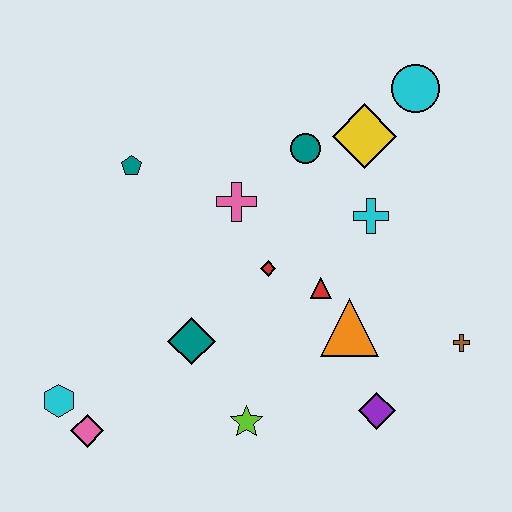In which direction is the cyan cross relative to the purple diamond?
The cyan cross is above the purple diamond.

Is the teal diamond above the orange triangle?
No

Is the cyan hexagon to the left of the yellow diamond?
Yes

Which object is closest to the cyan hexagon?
The pink diamond is closest to the cyan hexagon.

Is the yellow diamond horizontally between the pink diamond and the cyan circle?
Yes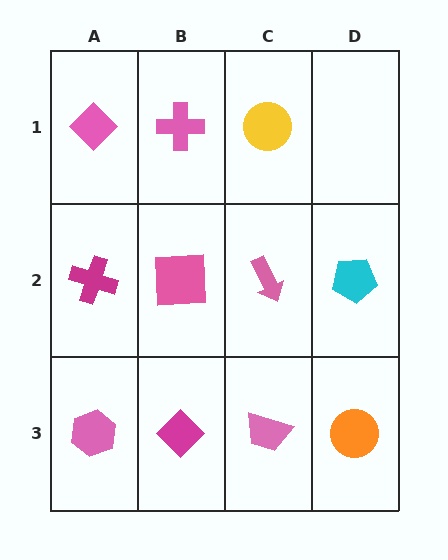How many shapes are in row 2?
4 shapes.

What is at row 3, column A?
A pink hexagon.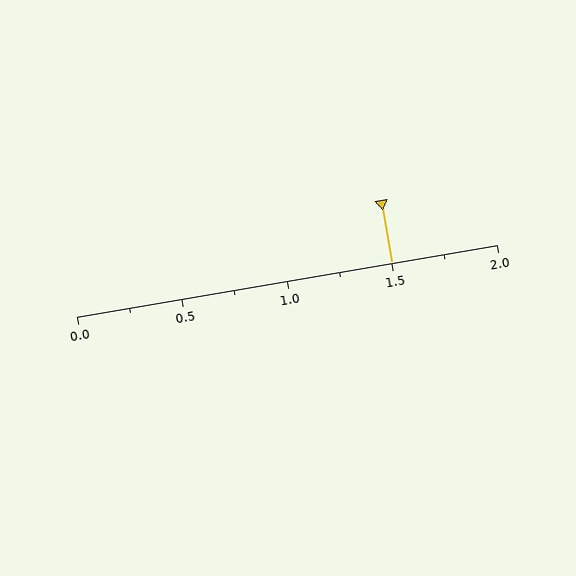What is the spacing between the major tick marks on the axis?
The major ticks are spaced 0.5 apart.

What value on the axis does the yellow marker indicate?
The marker indicates approximately 1.5.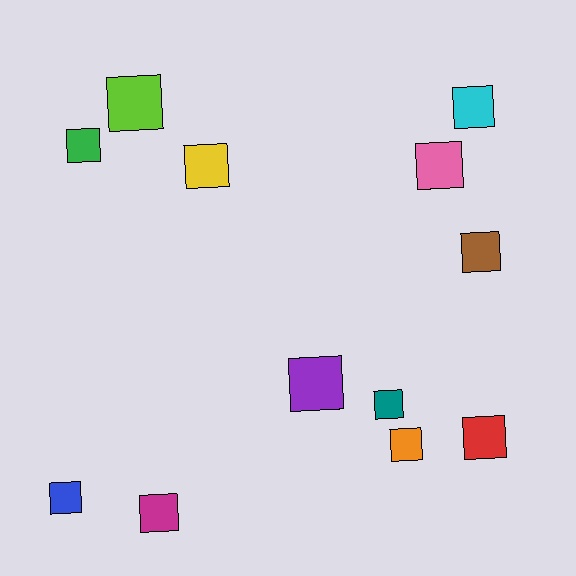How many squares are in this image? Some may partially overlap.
There are 12 squares.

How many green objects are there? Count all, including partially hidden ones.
There is 1 green object.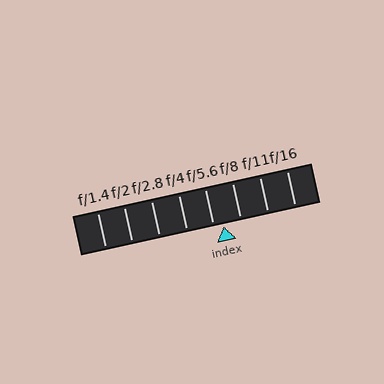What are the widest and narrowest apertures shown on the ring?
The widest aperture shown is f/1.4 and the narrowest is f/16.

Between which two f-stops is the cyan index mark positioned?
The index mark is between f/5.6 and f/8.